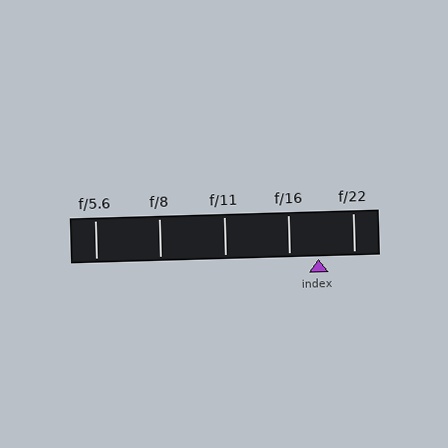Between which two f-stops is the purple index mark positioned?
The index mark is between f/16 and f/22.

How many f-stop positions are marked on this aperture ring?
There are 5 f-stop positions marked.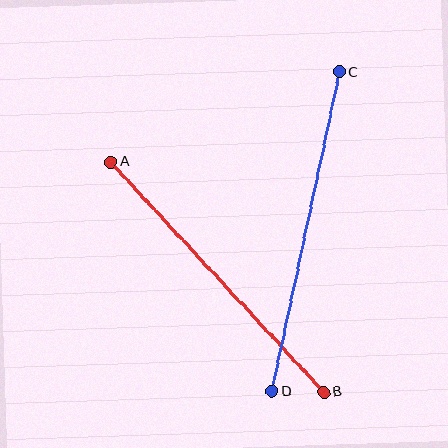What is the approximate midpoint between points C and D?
The midpoint is at approximately (306, 232) pixels.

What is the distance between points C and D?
The distance is approximately 326 pixels.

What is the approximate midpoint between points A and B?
The midpoint is at approximately (217, 277) pixels.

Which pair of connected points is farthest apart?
Points C and D are farthest apart.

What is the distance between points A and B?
The distance is approximately 313 pixels.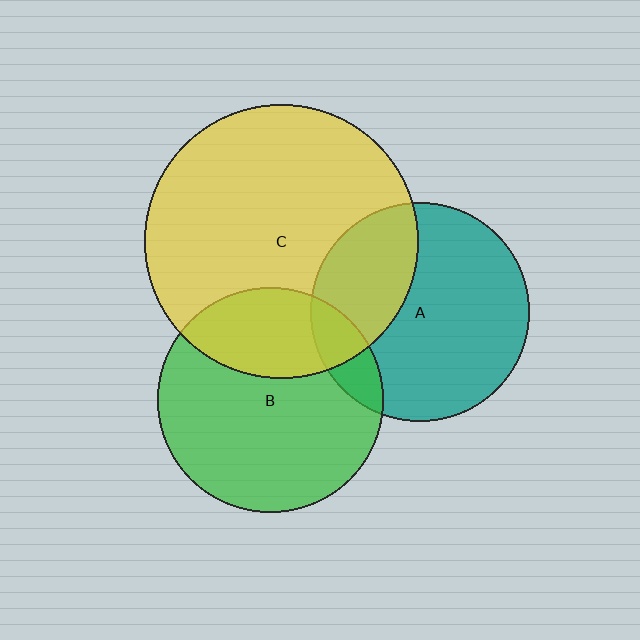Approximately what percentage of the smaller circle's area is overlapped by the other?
Approximately 30%.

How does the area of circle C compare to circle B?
Approximately 1.5 times.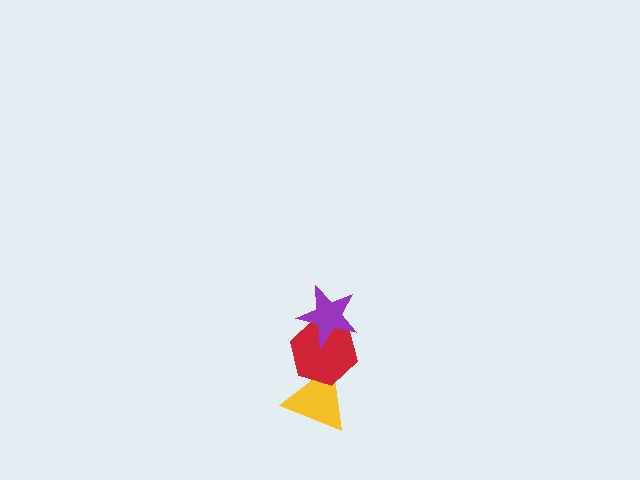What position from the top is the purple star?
The purple star is 1st from the top.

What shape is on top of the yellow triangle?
The red hexagon is on top of the yellow triangle.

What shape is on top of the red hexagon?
The purple star is on top of the red hexagon.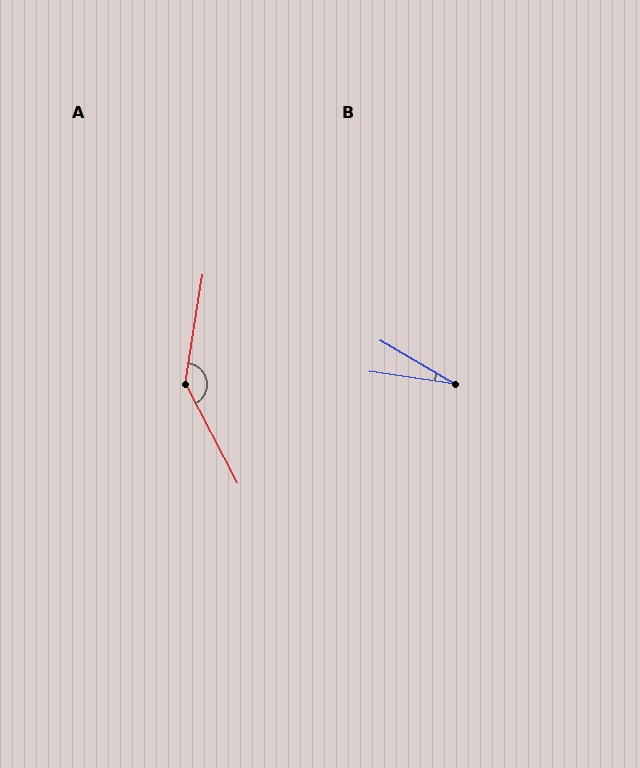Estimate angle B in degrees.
Approximately 22 degrees.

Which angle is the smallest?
B, at approximately 22 degrees.